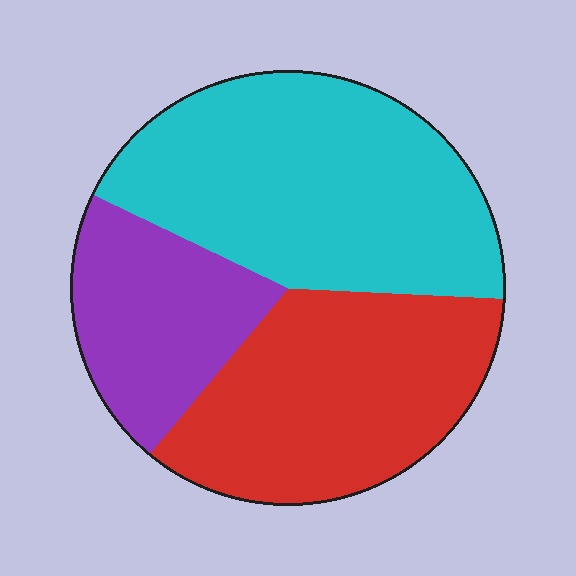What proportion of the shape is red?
Red takes up about one third (1/3) of the shape.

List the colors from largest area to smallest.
From largest to smallest: cyan, red, purple.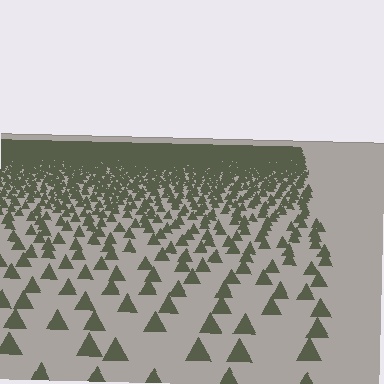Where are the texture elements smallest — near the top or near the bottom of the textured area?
Near the top.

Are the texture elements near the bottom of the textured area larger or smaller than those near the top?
Larger. Near the bottom, elements are closer to the viewer and appear at a bigger on-screen size.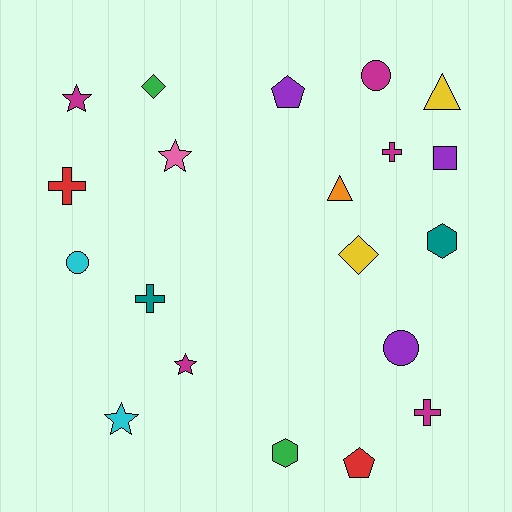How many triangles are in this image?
There are 2 triangles.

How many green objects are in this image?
There are 2 green objects.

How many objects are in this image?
There are 20 objects.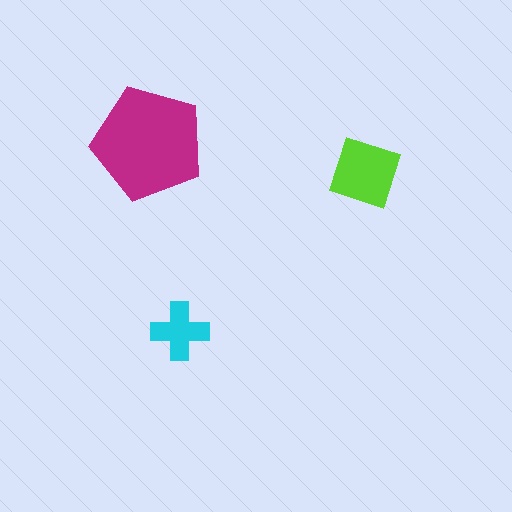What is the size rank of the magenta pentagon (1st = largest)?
1st.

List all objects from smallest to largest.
The cyan cross, the lime diamond, the magenta pentagon.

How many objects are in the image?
There are 3 objects in the image.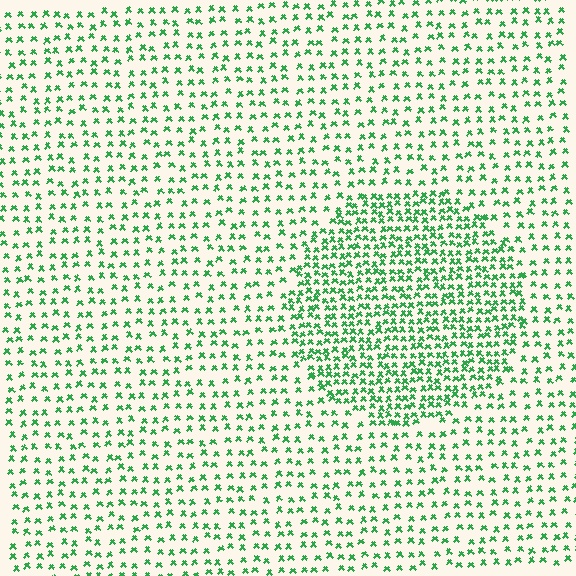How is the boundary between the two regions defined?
The boundary is defined by a change in element density (approximately 2.0x ratio). All elements are the same color, size, and shape.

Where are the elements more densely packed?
The elements are more densely packed inside the circle boundary.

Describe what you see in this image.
The image contains small green elements arranged at two different densities. A circle-shaped region is visible where the elements are more densely packed than the surrounding area.